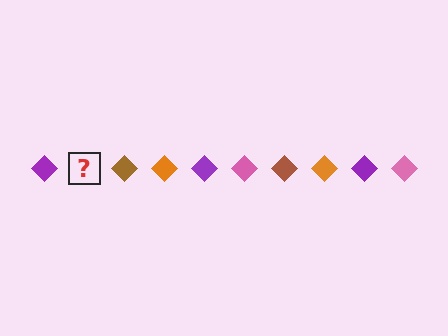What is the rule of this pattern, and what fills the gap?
The rule is that the pattern cycles through purple, pink, brown, orange diamonds. The gap should be filled with a pink diamond.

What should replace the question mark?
The question mark should be replaced with a pink diamond.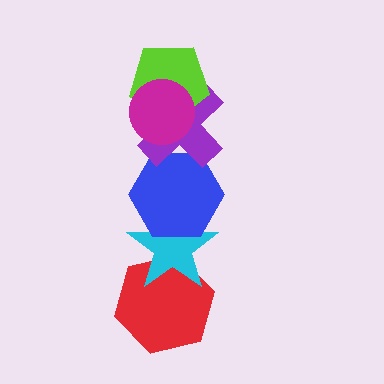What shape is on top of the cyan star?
The blue hexagon is on top of the cyan star.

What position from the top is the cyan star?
The cyan star is 5th from the top.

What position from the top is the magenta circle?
The magenta circle is 1st from the top.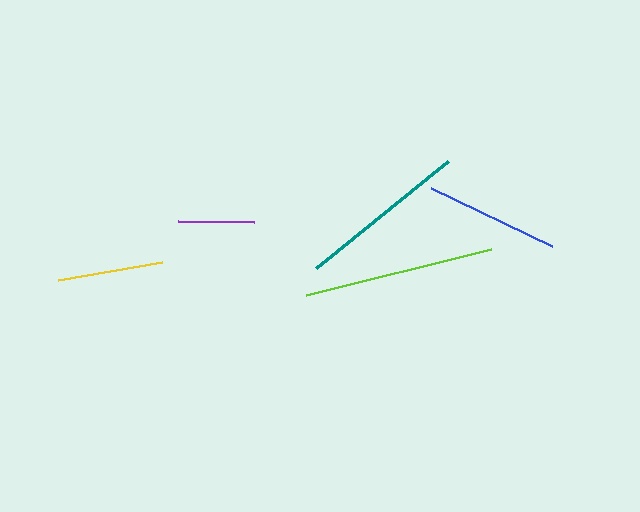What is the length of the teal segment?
The teal segment is approximately 170 pixels long.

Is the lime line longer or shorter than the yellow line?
The lime line is longer than the yellow line.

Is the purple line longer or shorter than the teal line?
The teal line is longer than the purple line.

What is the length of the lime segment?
The lime segment is approximately 192 pixels long.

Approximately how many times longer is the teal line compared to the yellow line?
The teal line is approximately 1.6 times the length of the yellow line.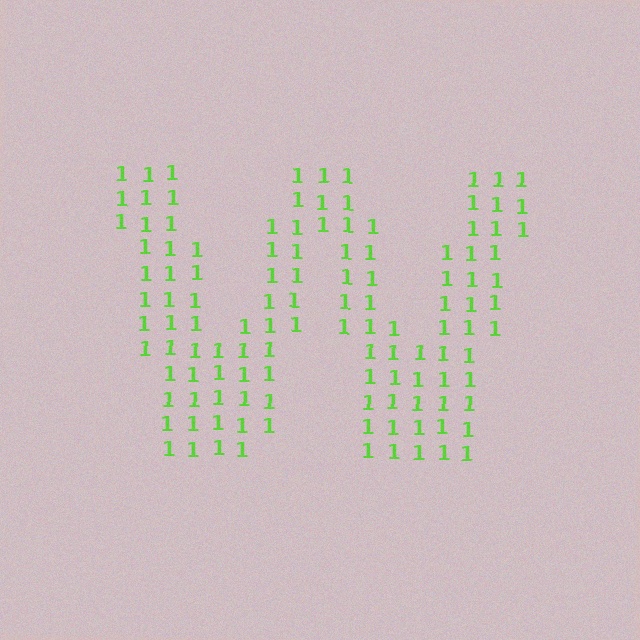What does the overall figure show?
The overall figure shows the letter W.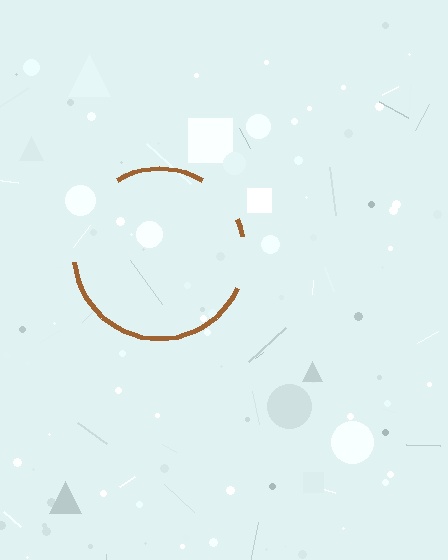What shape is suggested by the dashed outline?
The dashed outline suggests a circle.